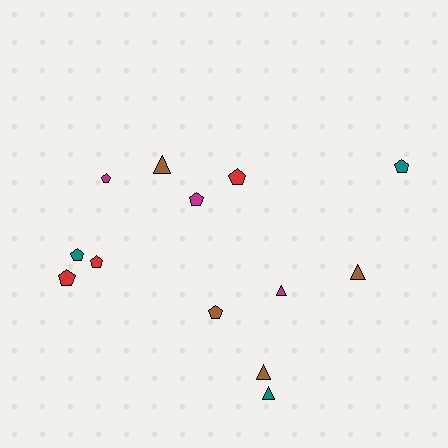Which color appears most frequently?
Brown, with 4 objects.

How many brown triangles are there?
There are 3 brown triangles.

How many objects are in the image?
There are 13 objects.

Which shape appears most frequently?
Pentagon, with 8 objects.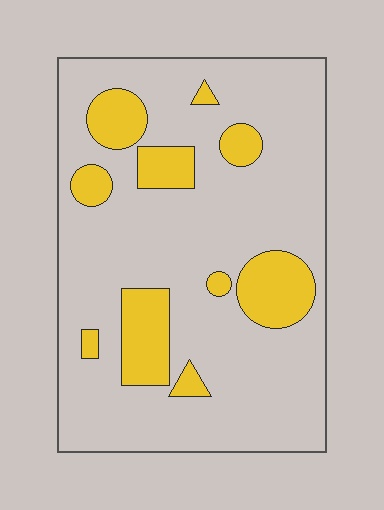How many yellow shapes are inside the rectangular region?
10.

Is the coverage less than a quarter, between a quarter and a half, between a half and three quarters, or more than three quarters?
Less than a quarter.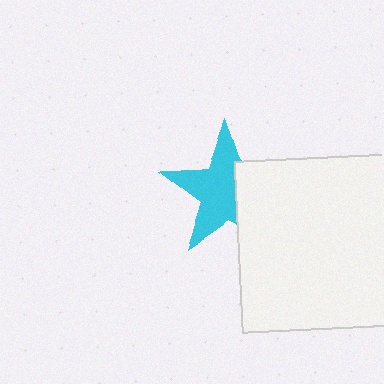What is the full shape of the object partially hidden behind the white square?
The partially hidden object is a cyan star.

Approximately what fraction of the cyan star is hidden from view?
Roughly 37% of the cyan star is hidden behind the white square.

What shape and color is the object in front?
The object in front is a white square.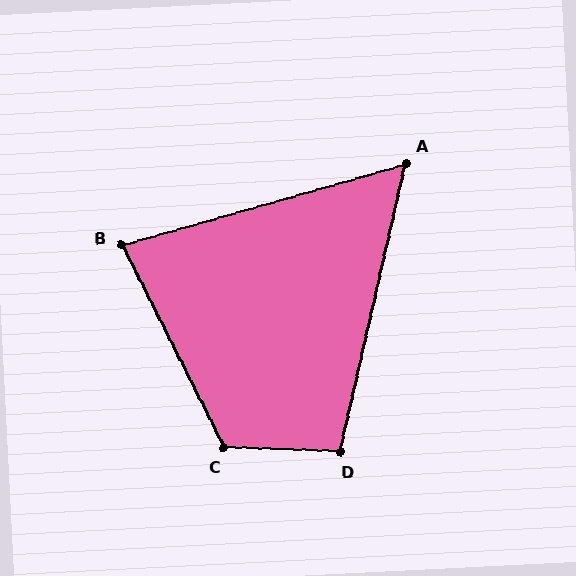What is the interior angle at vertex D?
Approximately 101 degrees (obtuse).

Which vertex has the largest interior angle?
C, at approximately 119 degrees.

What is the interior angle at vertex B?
Approximately 79 degrees (acute).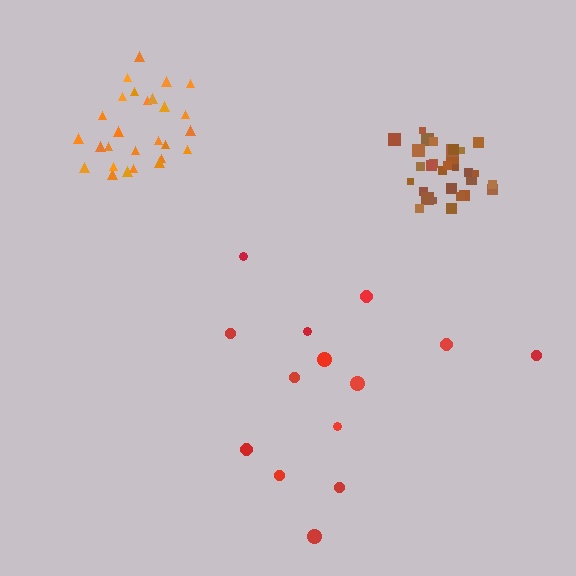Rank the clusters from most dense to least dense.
brown, orange, red.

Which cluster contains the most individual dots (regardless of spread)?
Brown (30).